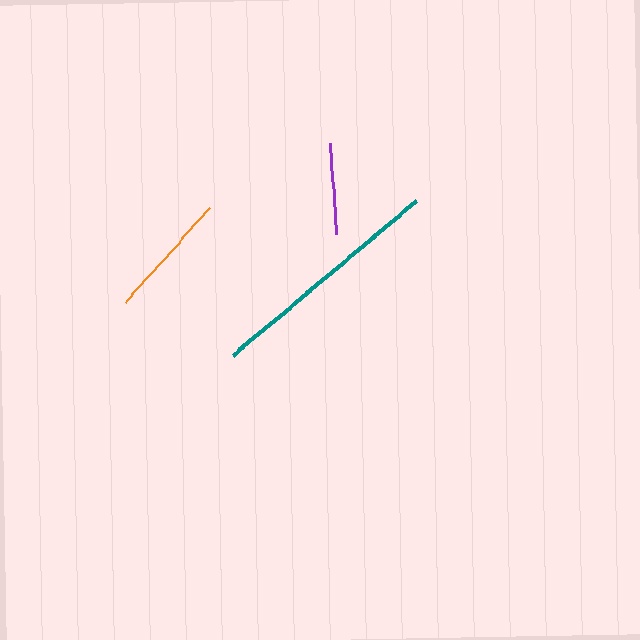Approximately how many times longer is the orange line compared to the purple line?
The orange line is approximately 1.4 times the length of the purple line.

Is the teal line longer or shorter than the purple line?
The teal line is longer than the purple line.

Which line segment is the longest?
The teal line is the longest at approximately 239 pixels.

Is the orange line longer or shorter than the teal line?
The teal line is longer than the orange line.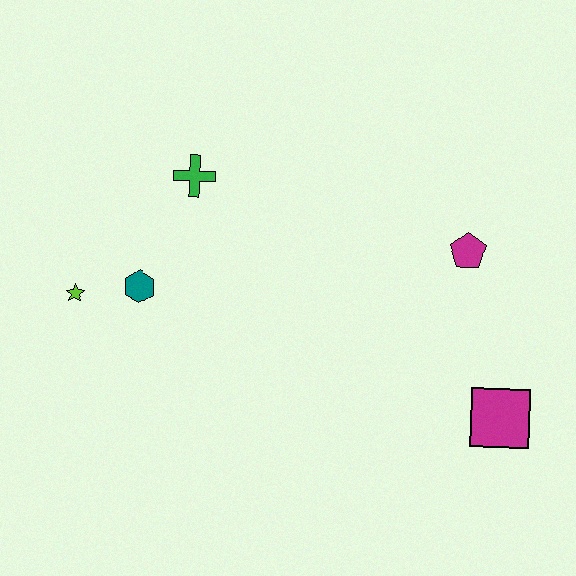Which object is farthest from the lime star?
The magenta square is farthest from the lime star.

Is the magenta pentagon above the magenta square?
Yes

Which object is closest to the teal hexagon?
The lime star is closest to the teal hexagon.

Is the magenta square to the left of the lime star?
No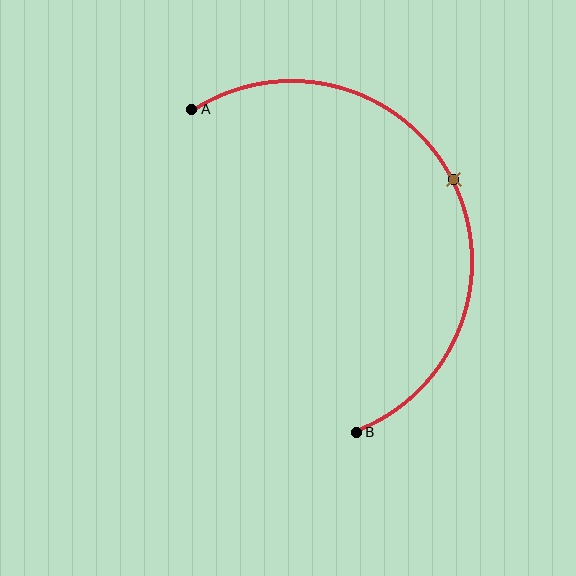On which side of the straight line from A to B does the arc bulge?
The arc bulges to the right of the straight line connecting A and B.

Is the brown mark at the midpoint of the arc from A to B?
Yes. The brown mark lies on the arc at equal arc-length from both A and B — it is the arc midpoint.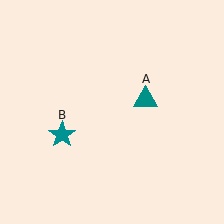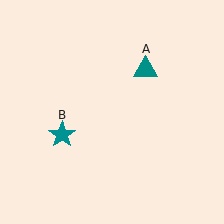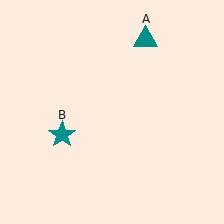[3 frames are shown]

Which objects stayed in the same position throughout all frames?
Teal star (object B) remained stationary.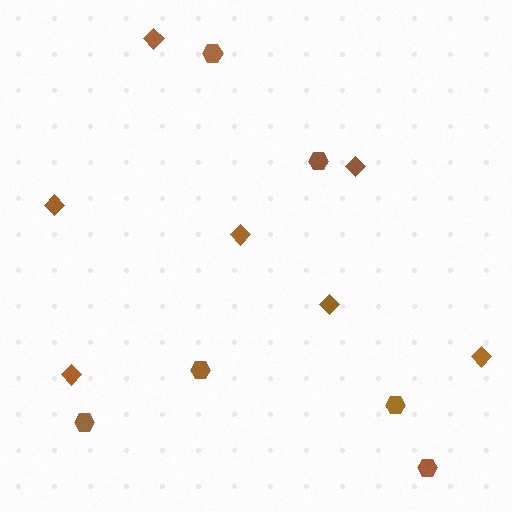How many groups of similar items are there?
There are 2 groups: one group of hexagons (6) and one group of diamonds (7).